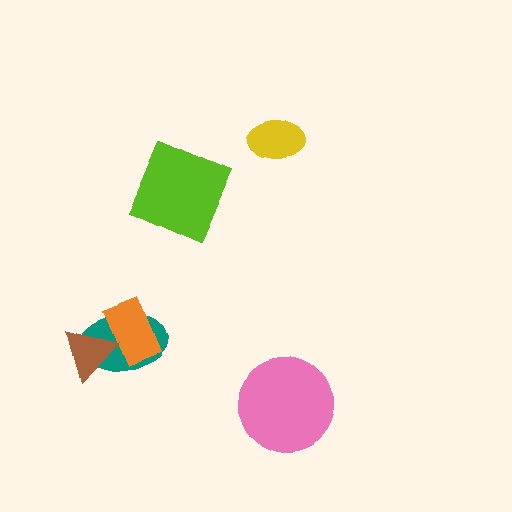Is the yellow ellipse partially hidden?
No, no other shape covers it.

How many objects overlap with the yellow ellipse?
0 objects overlap with the yellow ellipse.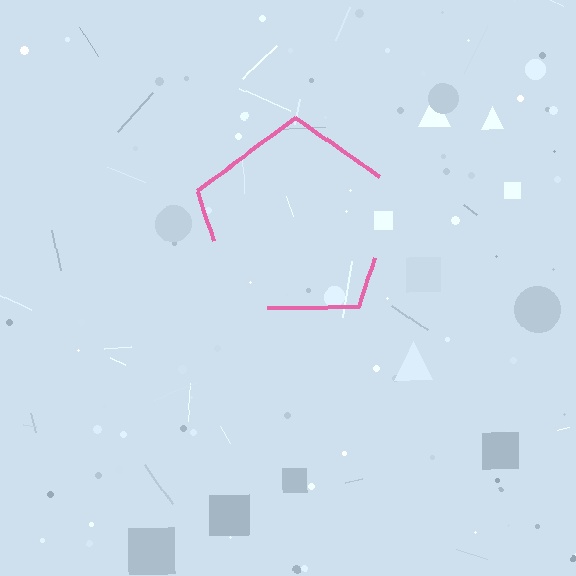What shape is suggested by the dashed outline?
The dashed outline suggests a pentagon.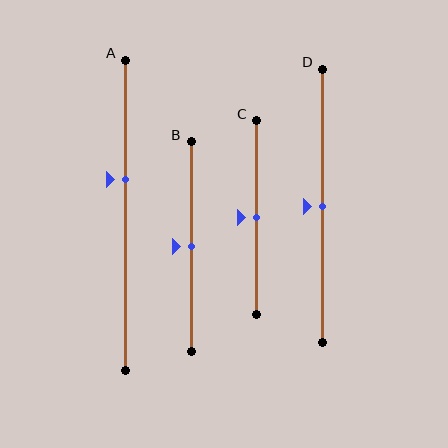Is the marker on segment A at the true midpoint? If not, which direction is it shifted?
No, the marker on segment A is shifted upward by about 11% of the segment length.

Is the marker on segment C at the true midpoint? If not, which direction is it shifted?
Yes, the marker on segment C is at the true midpoint.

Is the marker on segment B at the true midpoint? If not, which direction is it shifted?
Yes, the marker on segment B is at the true midpoint.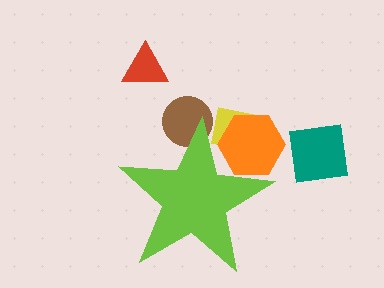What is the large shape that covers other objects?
A lime star.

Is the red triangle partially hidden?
No, the red triangle is fully visible.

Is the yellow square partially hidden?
Yes, the yellow square is partially hidden behind the lime star.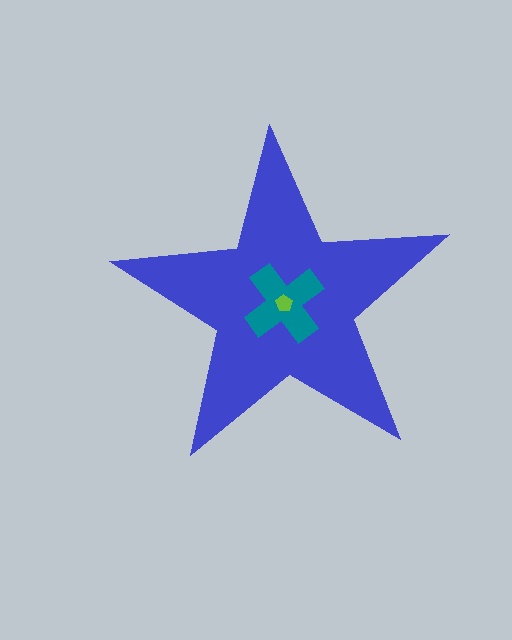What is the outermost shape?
The blue star.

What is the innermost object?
The lime pentagon.